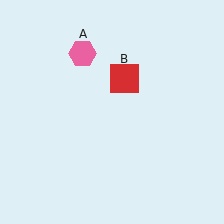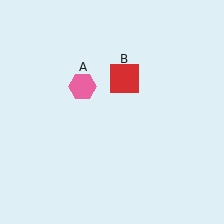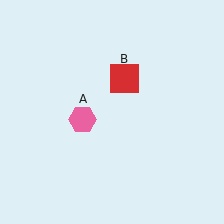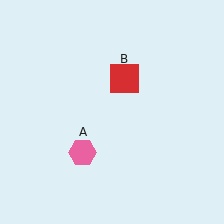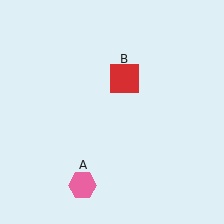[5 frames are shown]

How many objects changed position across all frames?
1 object changed position: pink hexagon (object A).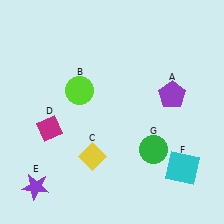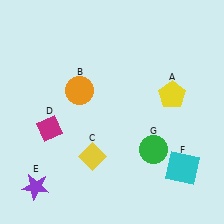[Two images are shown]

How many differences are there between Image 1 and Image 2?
There are 2 differences between the two images.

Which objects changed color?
A changed from purple to yellow. B changed from lime to orange.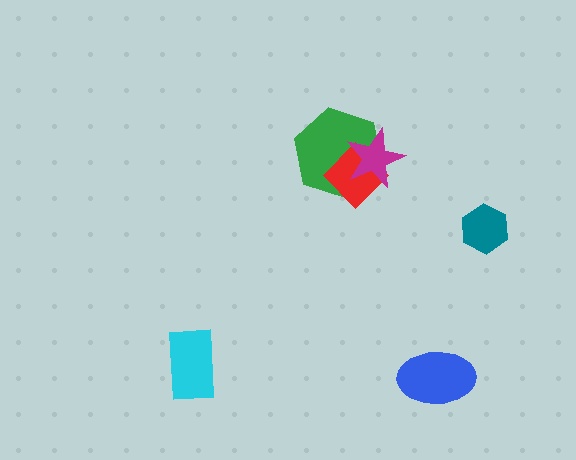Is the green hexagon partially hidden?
Yes, it is partially covered by another shape.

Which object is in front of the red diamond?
The magenta star is in front of the red diamond.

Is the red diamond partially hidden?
Yes, it is partially covered by another shape.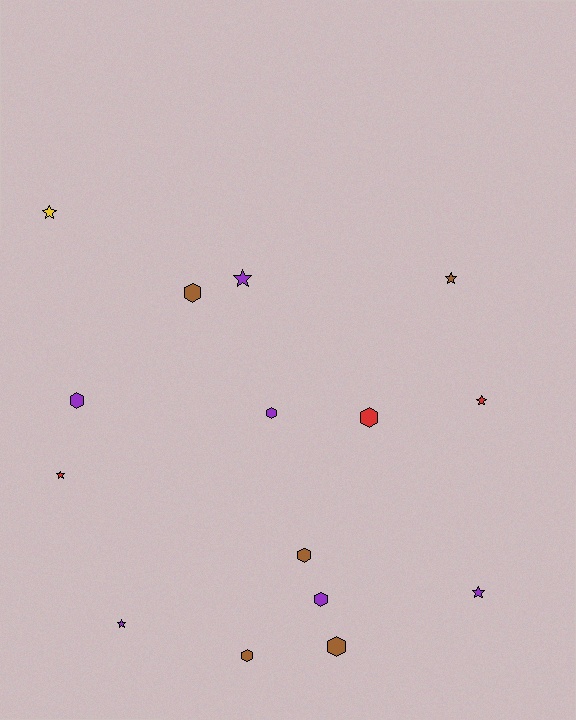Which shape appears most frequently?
Hexagon, with 8 objects.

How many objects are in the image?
There are 15 objects.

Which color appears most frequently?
Purple, with 6 objects.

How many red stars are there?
There are 2 red stars.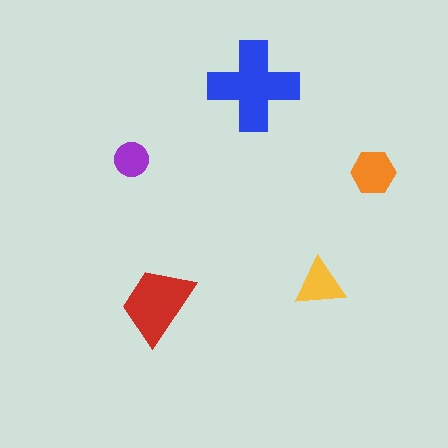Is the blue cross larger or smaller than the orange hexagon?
Larger.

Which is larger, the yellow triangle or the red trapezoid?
The red trapezoid.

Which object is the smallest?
The purple circle.